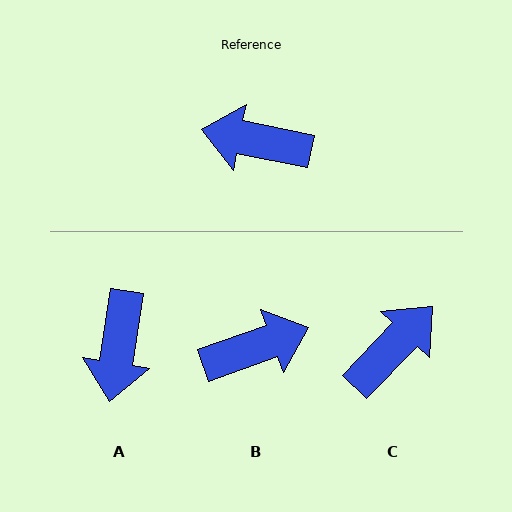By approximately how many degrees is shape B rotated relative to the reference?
Approximately 149 degrees clockwise.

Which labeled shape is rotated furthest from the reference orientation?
B, about 149 degrees away.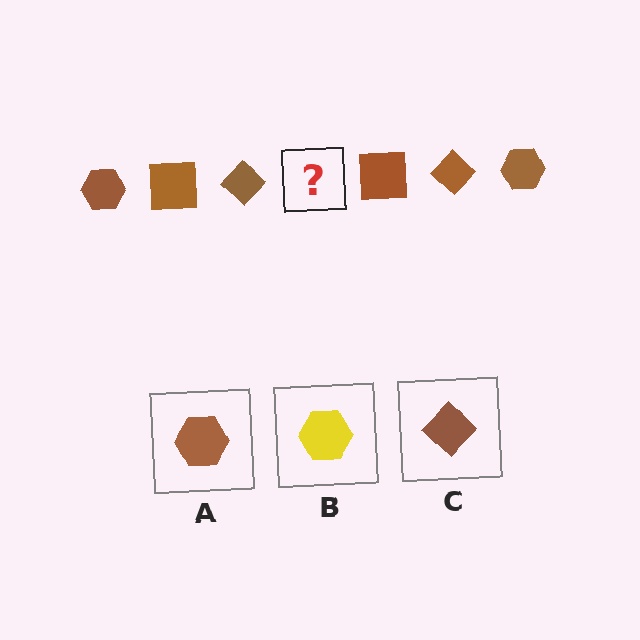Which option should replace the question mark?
Option A.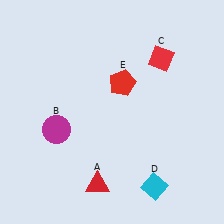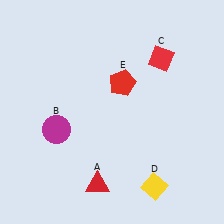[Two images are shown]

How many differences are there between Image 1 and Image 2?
There is 1 difference between the two images.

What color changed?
The diamond (D) changed from cyan in Image 1 to yellow in Image 2.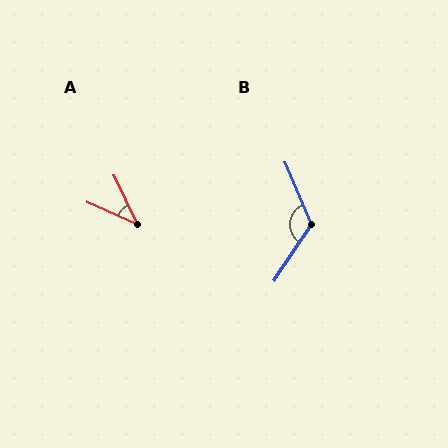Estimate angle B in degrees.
Approximately 123 degrees.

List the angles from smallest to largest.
A (41°), B (123°).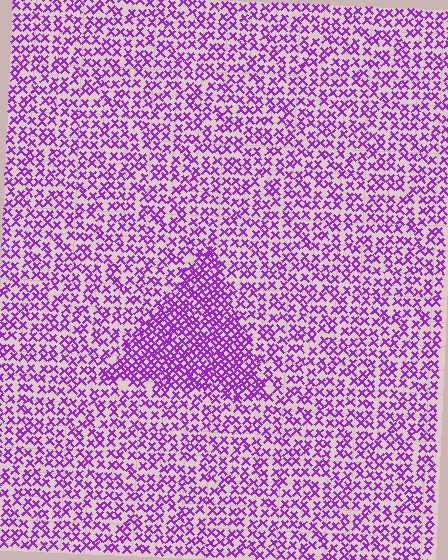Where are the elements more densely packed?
The elements are more densely packed inside the triangle boundary.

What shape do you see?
I see a triangle.